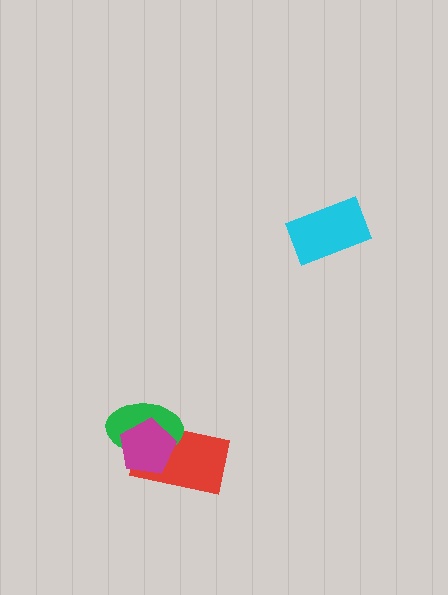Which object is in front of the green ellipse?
The magenta pentagon is in front of the green ellipse.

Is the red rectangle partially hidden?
Yes, it is partially covered by another shape.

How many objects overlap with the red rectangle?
2 objects overlap with the red rectangle.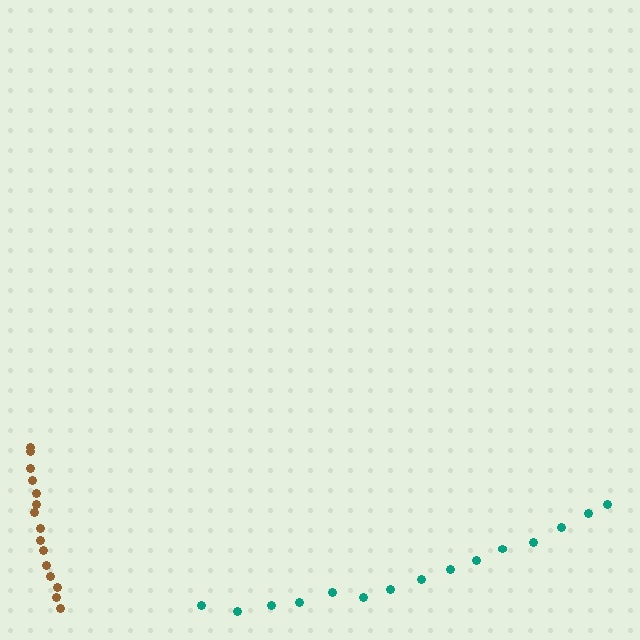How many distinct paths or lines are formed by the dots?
There are 2 distinct paths.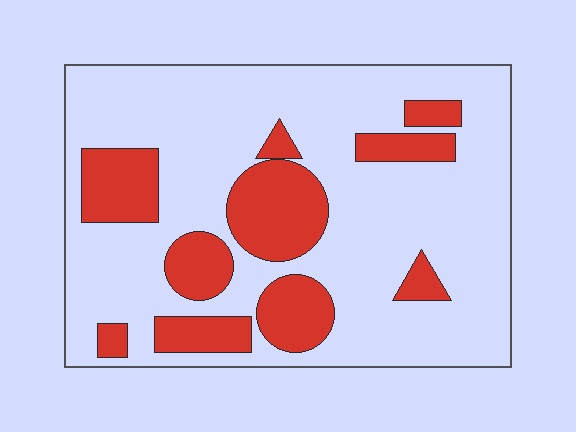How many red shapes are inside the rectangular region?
10.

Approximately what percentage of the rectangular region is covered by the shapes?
Approximately 25%.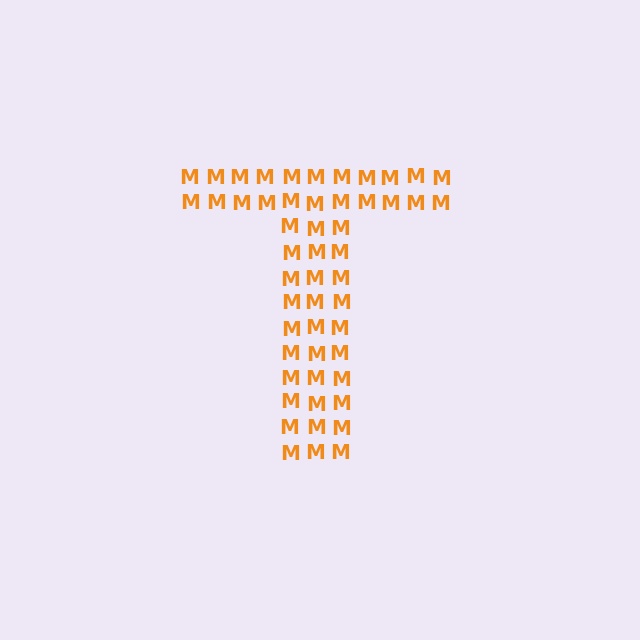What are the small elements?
The small elements are letter M's.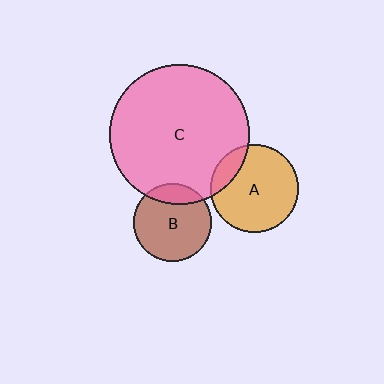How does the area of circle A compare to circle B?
Approximately 1.3 times.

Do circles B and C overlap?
Yes.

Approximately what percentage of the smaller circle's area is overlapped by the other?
Approximately 15%.